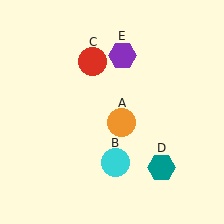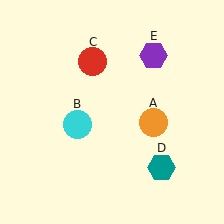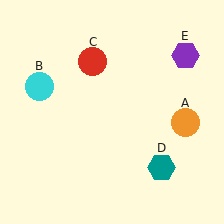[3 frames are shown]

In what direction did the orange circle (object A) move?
The orange circle (object A) moved right.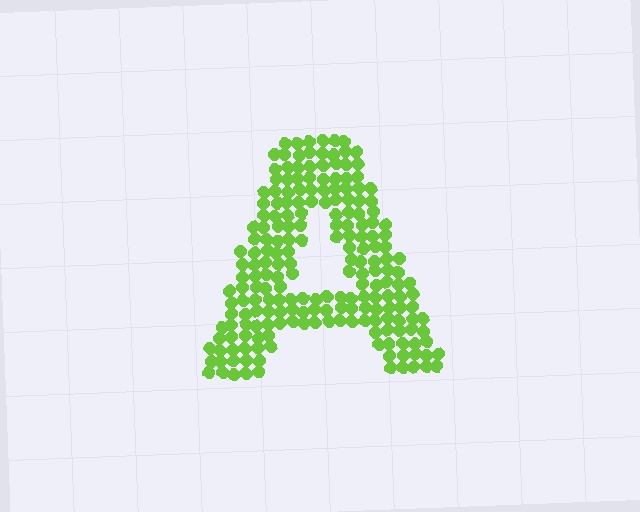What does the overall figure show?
The overall figure shows the letter A.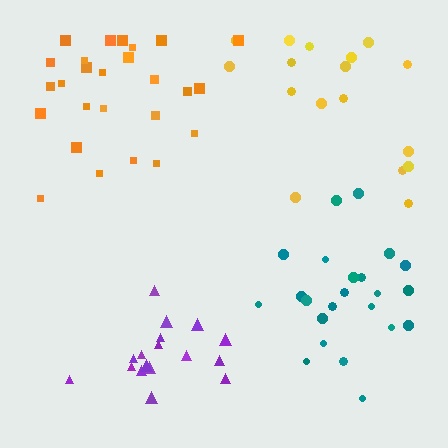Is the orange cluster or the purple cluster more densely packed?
Purple.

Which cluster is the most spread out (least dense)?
Yellow.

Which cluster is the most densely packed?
Purple.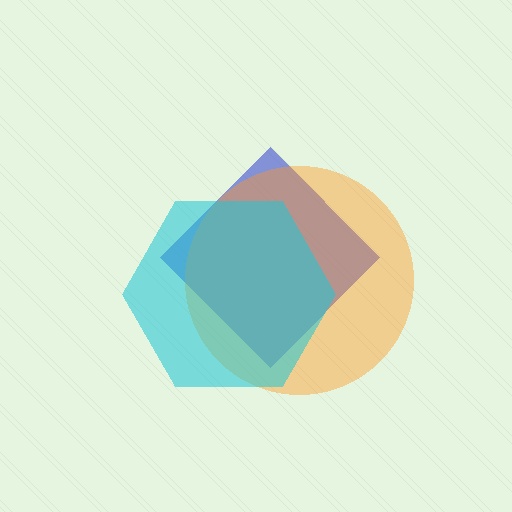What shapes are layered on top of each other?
The layered shapes are: a blue diamond, an orange circle, a cyan hexagon.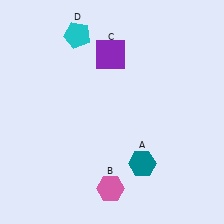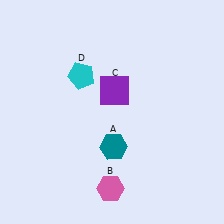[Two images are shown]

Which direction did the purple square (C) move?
The purple square (C) moved down.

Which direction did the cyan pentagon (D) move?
The cyan pentagon (D) moved down.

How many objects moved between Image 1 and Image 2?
3 objects moved between the two images.